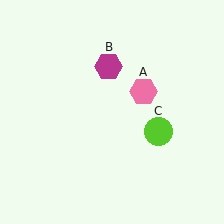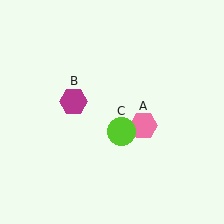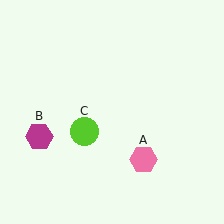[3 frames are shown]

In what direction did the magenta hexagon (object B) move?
The magenta hexagon (object B) moved down and to the left.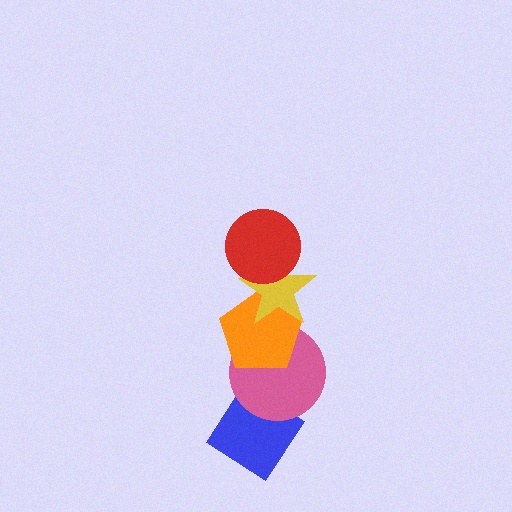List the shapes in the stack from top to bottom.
From top to bottom: the red circle, the yellow star, the orange pentagon, the pink circle, the blue diamond.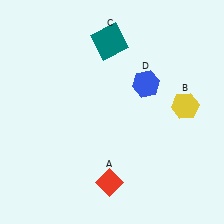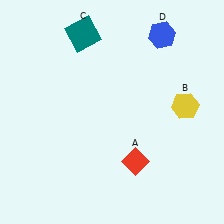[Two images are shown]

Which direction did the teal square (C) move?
The teal square (C) moved left.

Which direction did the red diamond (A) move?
The red diamond (A) moved right.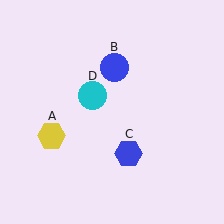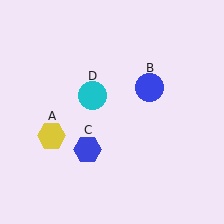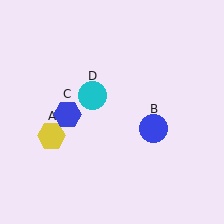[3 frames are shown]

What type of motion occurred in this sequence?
The blue circle (object B), blue hexagon (object C) rotated clockwise around the center of the scene.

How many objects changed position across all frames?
2 objects changed position: blue circle (object B), blue hexagon (object C).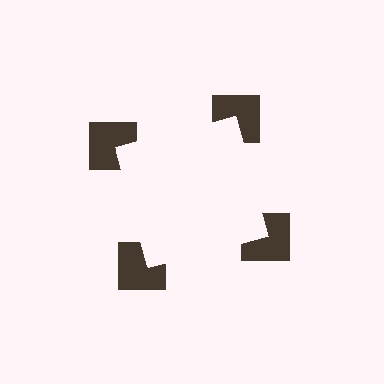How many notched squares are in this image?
There are 4 — one at each vertex of the illusory square.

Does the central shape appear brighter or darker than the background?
It typically appears slightly brighter than the background, even though no actual brightness change is drawn.